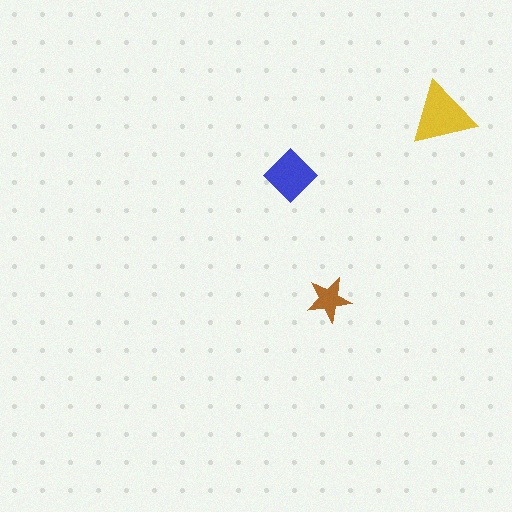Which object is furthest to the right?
The yellow triangle is rightmost.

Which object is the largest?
The yellow triangle.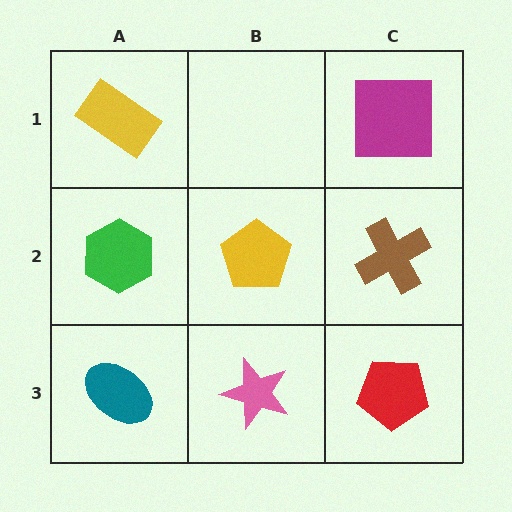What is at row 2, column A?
A green hexagon.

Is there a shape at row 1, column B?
No, that cell is empty.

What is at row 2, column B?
A yellow pentagon.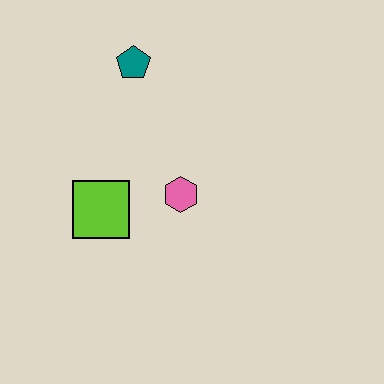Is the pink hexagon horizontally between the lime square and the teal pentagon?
No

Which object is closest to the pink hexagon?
The lime square is closest to the pink hexagon.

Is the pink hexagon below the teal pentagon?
Yes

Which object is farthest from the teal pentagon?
The lime square is farthest from the teal pentagon.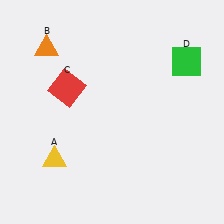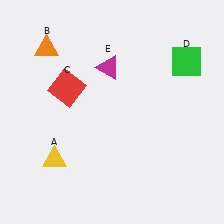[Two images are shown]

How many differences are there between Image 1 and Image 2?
There is 1 difference between the two images.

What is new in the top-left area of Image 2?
A magenta triangle (E) was added in the top-left area of Image 2.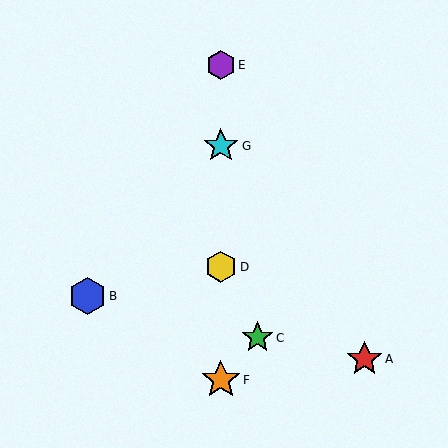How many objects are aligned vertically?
4 objects (D, E, F, G) are aligned vertically.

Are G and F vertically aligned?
Yes, both are at x≈221.